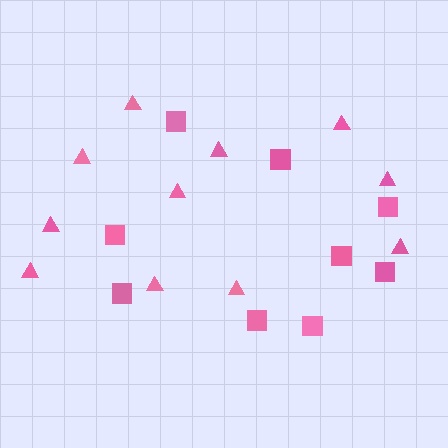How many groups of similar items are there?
There are 2 groups: one group of triangles (11) and one group of squares (9).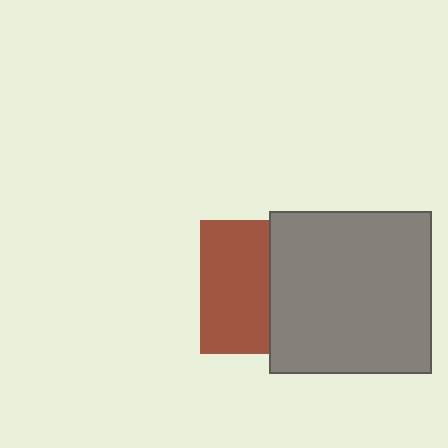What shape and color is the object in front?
The object in front is a gray square.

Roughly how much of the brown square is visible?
About half of it is visible (roughly 52%).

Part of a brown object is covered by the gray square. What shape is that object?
It is a square.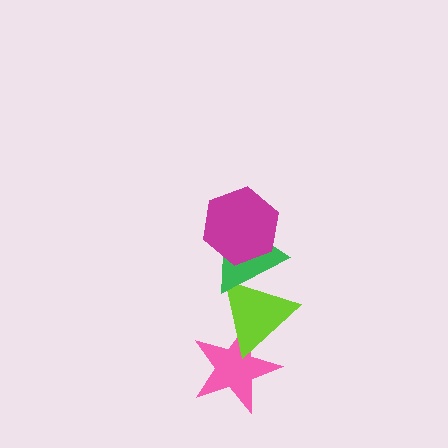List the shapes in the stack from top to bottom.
From top to bottom: the magenta hexagon, the green triangle, the lime triangle, the pink star.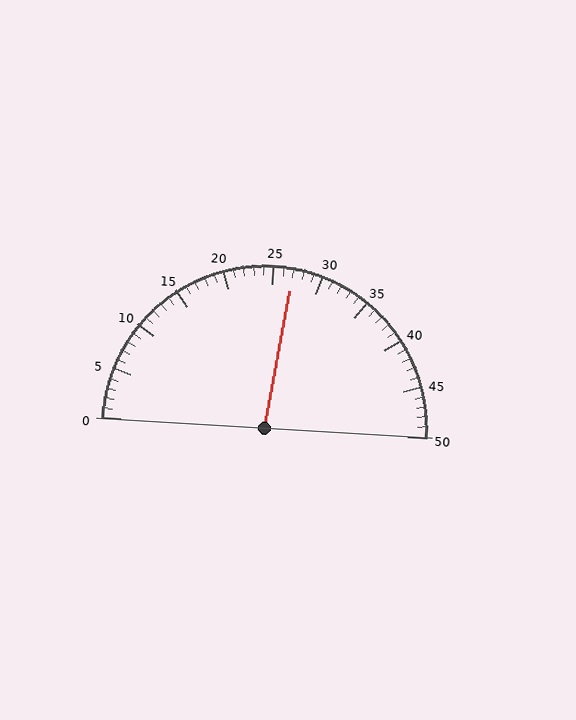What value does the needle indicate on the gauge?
The needle indicates approximately 27.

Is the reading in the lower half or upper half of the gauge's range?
The reading is in the upper half of the range (0 to 50).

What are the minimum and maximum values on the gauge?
The gauge ranges from 0 to 50.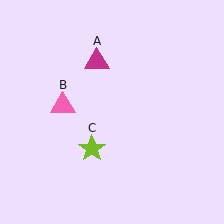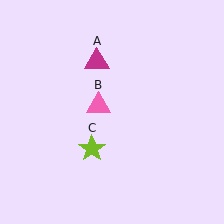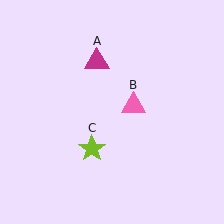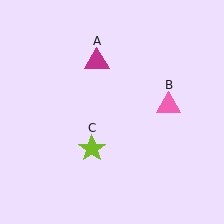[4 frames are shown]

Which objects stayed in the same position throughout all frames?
Magenta triangle (object A) and lime star (object C) remained stationary.